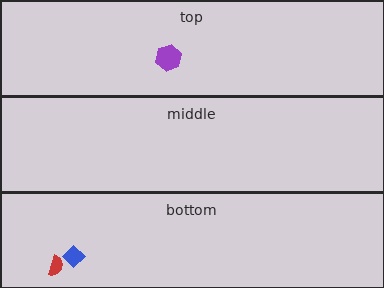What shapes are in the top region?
The purple hexagon.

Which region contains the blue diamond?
The bottom region.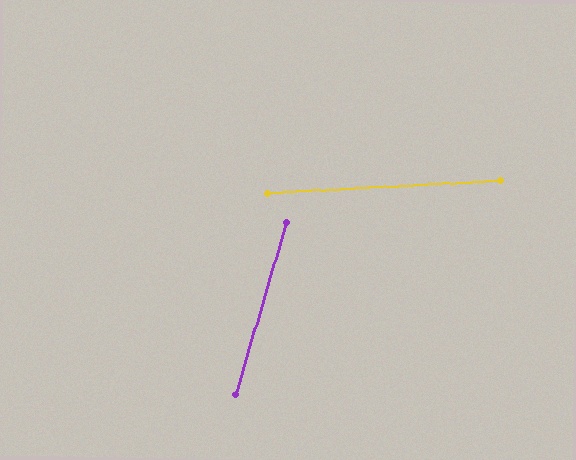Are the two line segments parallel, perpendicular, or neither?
Neither parallel nor perpendicular — they differ by about 70°.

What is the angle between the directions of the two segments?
Approximately 70 degrees.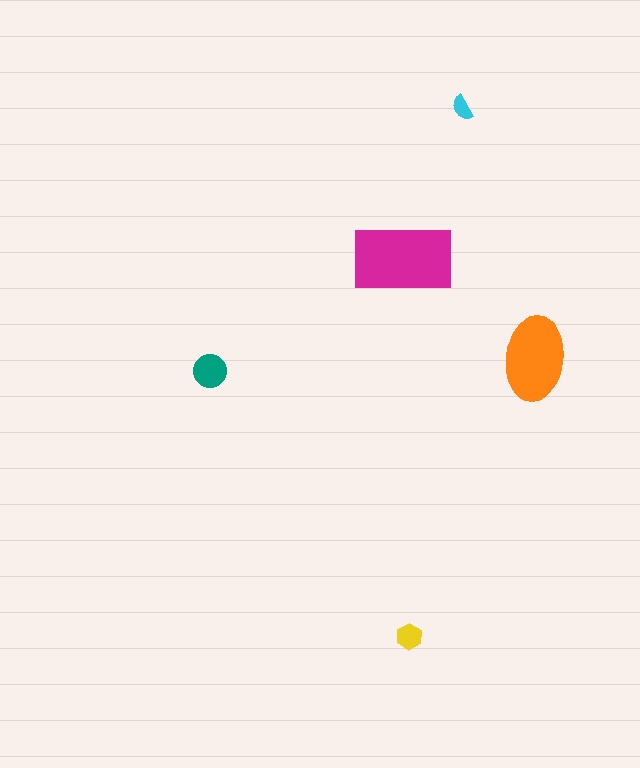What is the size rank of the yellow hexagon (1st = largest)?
4th.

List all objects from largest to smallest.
The magenta rectangle, the orange ellipse, the teal circle, the yellow hexagon, the cyan semicircle.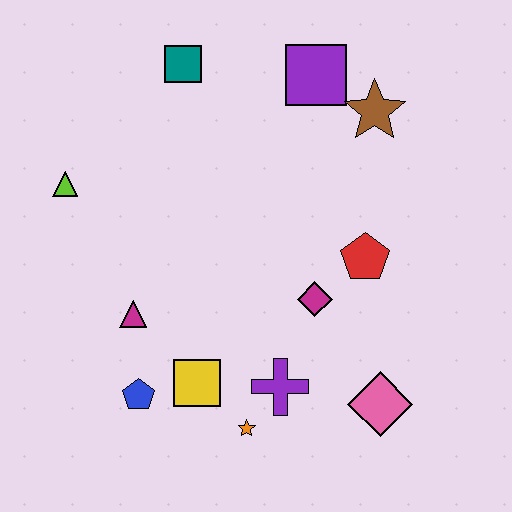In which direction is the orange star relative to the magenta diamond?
The orange star is below the magenta diamond.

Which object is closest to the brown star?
The purple square is closest to the brown star.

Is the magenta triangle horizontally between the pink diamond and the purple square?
No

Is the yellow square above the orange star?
Yes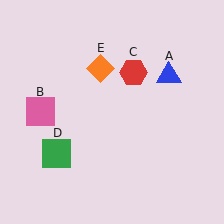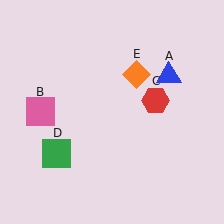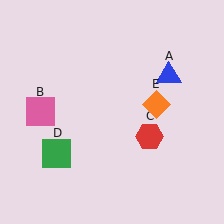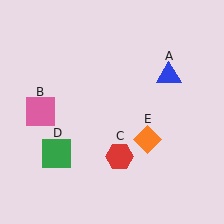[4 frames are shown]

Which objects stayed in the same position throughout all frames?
Blue triangle (object A) and pink square (object B) and green square (object D) remained stationary.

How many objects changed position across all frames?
2 objects changed position: red hexagon (object C), orange diamond (object E).